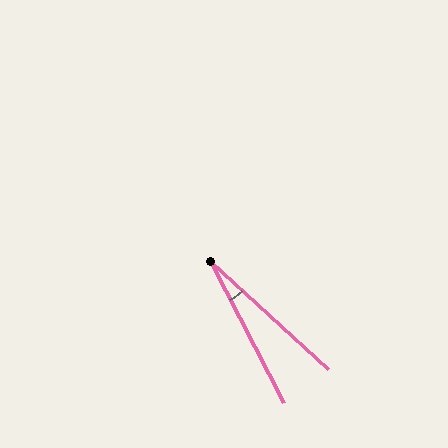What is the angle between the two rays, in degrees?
Approximately 20 degrees.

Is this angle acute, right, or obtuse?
It is acute.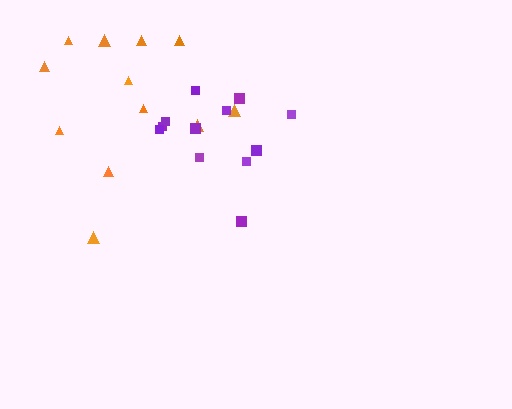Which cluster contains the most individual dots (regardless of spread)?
Orange (12).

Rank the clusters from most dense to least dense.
purple, orange.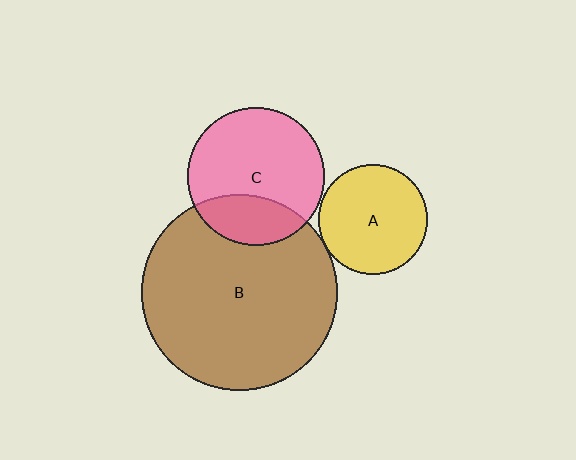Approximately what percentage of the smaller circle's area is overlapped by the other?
Approximately 25%.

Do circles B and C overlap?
Yes.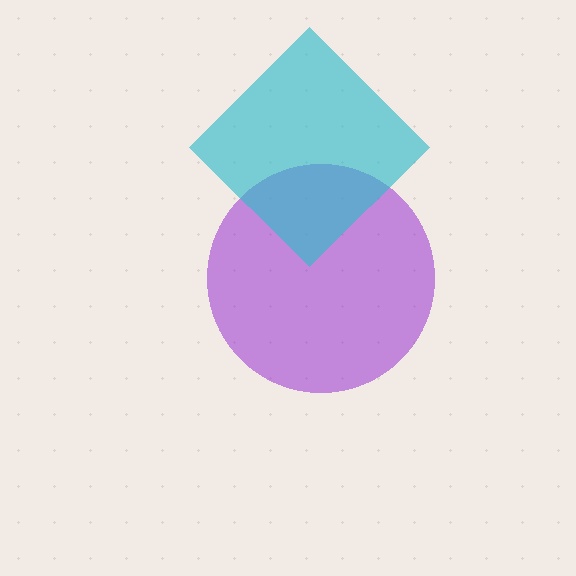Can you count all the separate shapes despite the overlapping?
Yes, there are 2 separate shapes.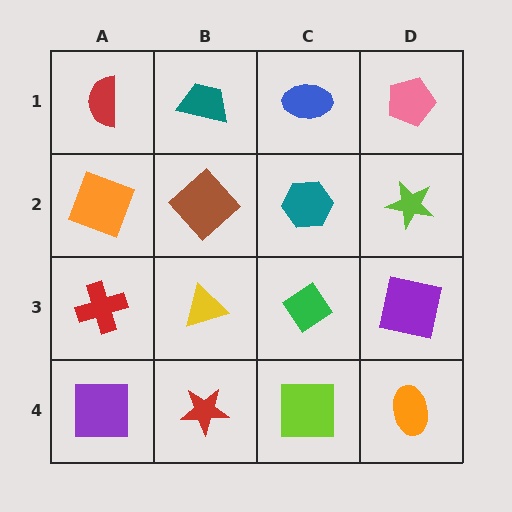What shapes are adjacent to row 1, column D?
A lime star (row 2, column D), a blue ellipse (row 1, column C).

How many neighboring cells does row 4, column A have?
2.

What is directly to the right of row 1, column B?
A blue ellipse.